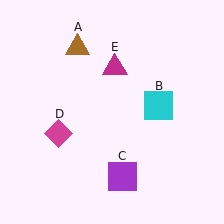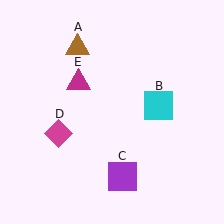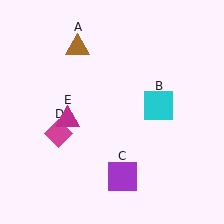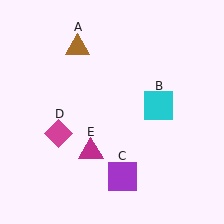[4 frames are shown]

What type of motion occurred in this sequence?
The magenta triangle (object E) rotated counterclockwise around the center of the scene.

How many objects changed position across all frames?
1 object changed position: magenta triangle (object E).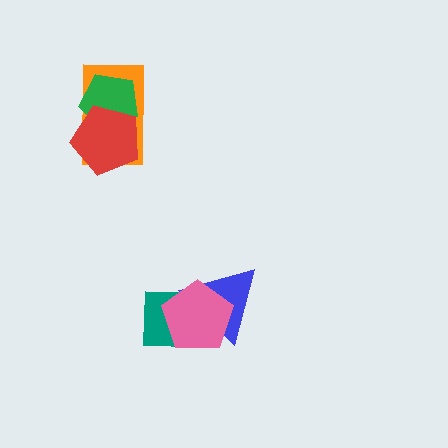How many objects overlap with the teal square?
2 objects overlap with the teal square.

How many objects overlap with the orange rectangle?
2 objects overlap with the orange rectangle.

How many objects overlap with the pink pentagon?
2 objects overlap with the pink pentagon.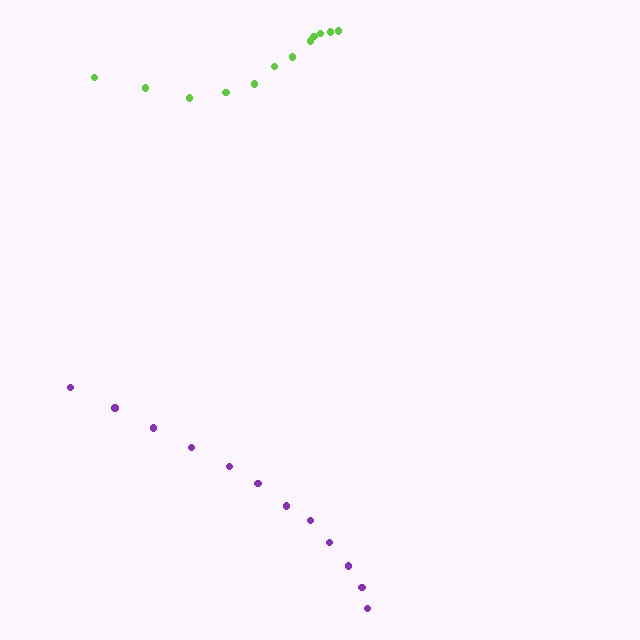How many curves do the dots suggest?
There are 2 distinct paths.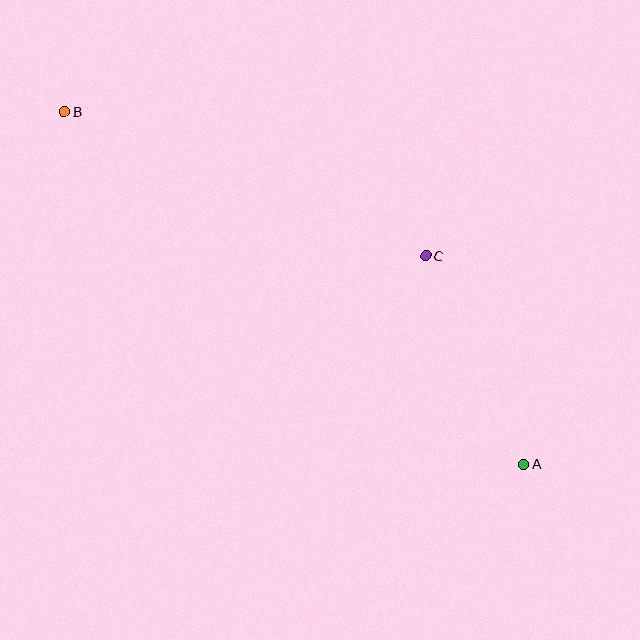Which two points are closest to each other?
Points A and C are closest to each other.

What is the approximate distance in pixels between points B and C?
The distance between B and C is approximately 389 pixels.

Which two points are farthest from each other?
Points A and B are farthest from each other.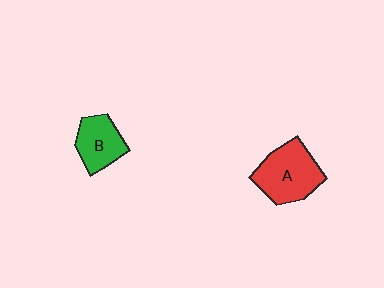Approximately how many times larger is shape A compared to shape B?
Approximately 1.4 times.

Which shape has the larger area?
Shape A (red).